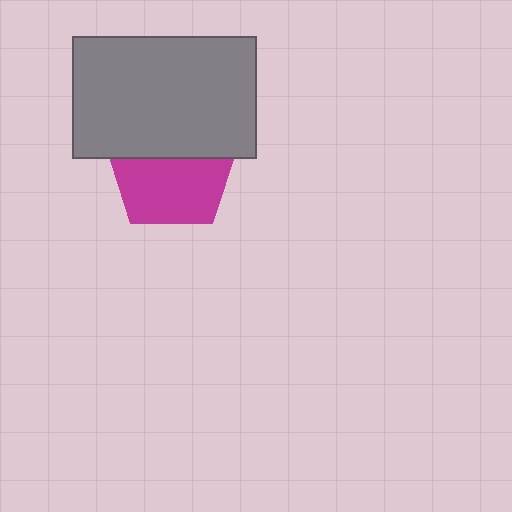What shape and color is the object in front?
The object in front is a gray rectangle.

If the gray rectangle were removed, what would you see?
You would see the complete magenta pentagon.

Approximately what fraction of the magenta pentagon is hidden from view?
Roughly 44% of the magenta pentagon is hidden behind the gray rectangle.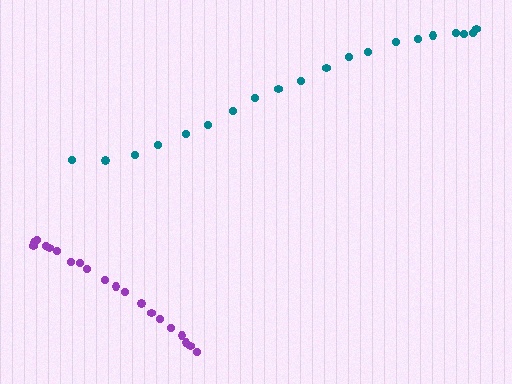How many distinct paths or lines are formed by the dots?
There are 2 distinct paths.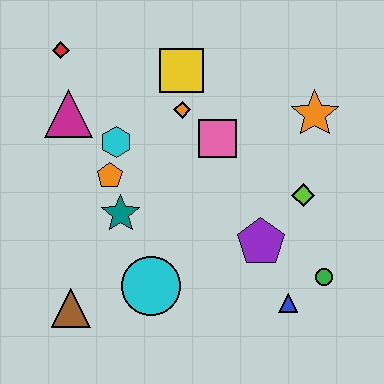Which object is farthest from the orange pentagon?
The green circle is farthest from the orange pentagon.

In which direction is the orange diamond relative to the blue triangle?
The orange diamond is above the blue triangle.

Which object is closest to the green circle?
The blue triangle is closest to the green circle.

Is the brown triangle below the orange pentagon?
Yes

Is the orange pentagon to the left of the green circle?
Yes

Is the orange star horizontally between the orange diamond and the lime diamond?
No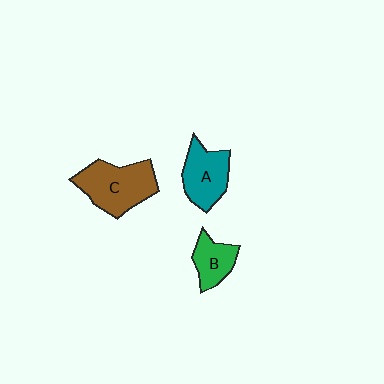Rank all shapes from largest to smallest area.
From largest to smallest: C (brown), A (teal), B (green).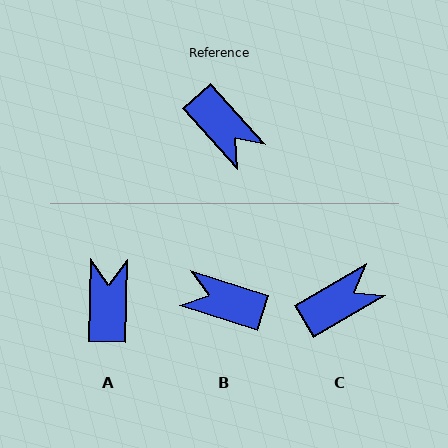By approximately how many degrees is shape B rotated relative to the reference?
Approximately 149 degrees clockwise.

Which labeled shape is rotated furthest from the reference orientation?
B, about 149 degrees away.